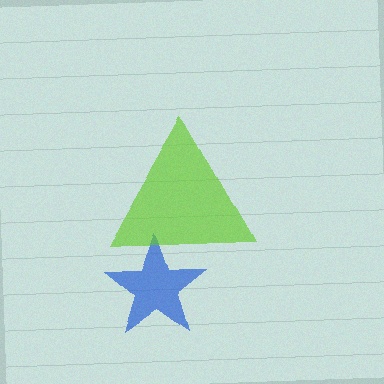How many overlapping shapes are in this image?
There are 2 overlapping shapes in the image.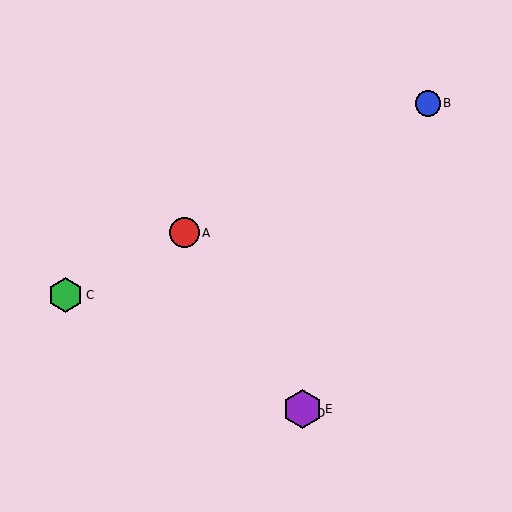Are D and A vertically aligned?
No, D is at x≈303 and A is at x≈185.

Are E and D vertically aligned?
Yes, both are at x≈303.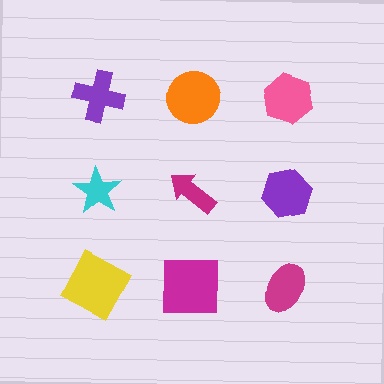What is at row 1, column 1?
A purple cross.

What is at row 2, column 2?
A magenta arrow.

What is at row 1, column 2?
An orange circle.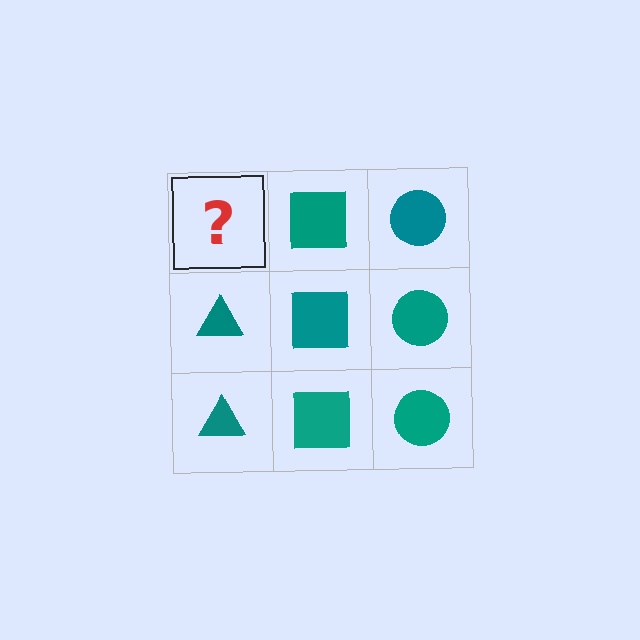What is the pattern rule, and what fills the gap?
The rule is that each column has a consistent shape. The gap should be filled with a teal triangle.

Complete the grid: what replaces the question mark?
The question mark should be replaced with a teal triangle.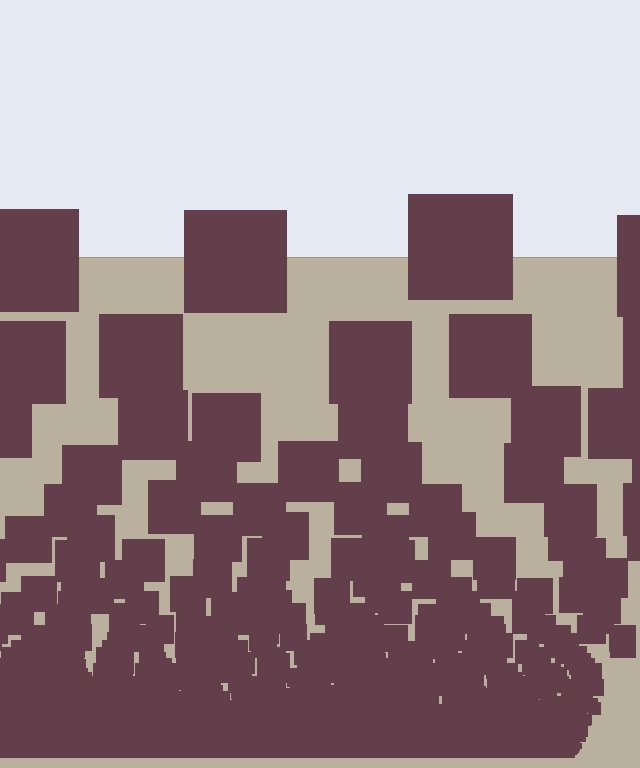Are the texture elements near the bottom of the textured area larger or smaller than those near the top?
Smaller. The gradient is inverted — elements near the bottom are smaller and denser.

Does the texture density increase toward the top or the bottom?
Density increases toward the bottom.